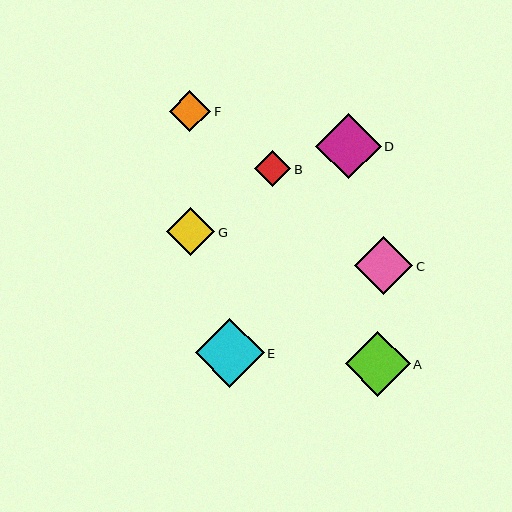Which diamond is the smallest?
Diamond B is the smallest with a size of approximately 36 pixels.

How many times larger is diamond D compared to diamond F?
Diamond D is approximately 1.6 times the size of diamond F.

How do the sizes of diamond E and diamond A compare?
Diamond E and diamond A are approximately the same size.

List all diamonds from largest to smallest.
From largest to smallest: E, D, A, C, G, F, B.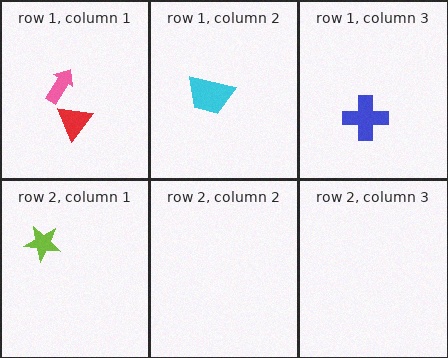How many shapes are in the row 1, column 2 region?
1.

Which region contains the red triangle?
The row 1, column 1 region.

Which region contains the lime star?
The row 2, column 1 region.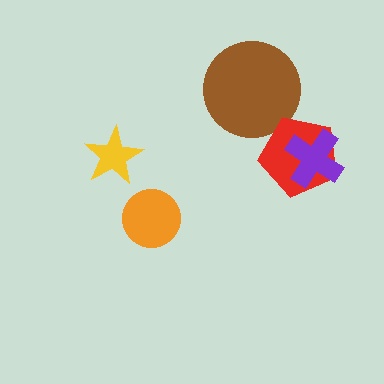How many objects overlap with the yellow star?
0 objects overlap with the yellow star.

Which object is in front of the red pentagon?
The purple cross is in front of the red pentagon.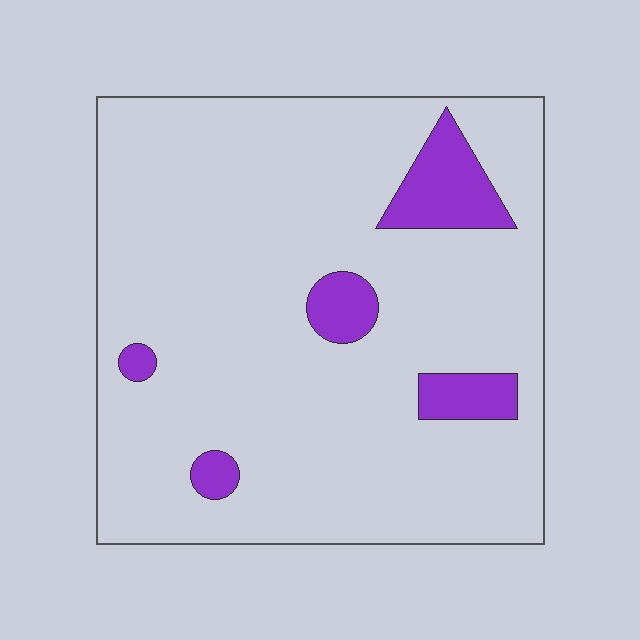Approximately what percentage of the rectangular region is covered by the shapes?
Approximately 10%.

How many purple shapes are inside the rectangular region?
5.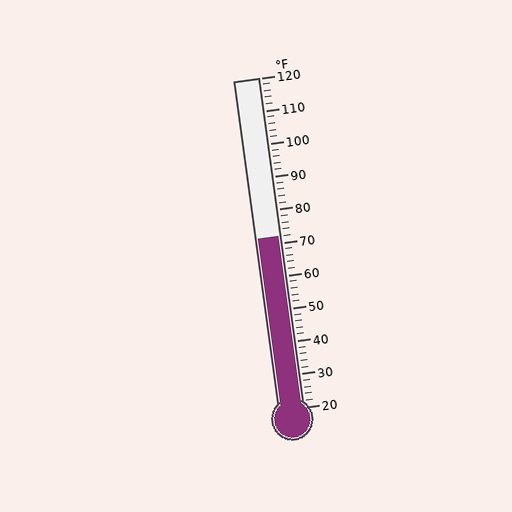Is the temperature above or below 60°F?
The temperature is above 60°F.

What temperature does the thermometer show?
The thermometer shows approximately 72°F.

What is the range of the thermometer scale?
The thermometer scale ranges from 20°F to 120°F.